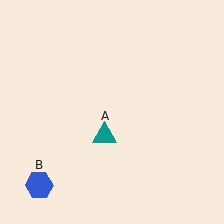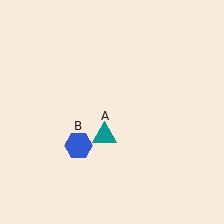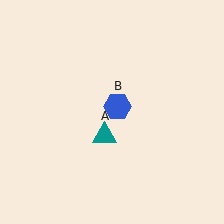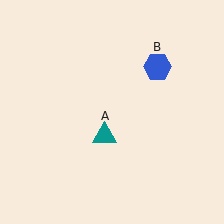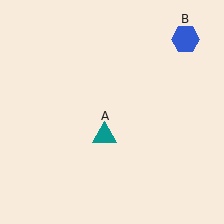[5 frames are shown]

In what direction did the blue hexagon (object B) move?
The blue hexagon (object B) moved up and to the right.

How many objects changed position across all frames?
1 object changed position: blue hexagon (object B).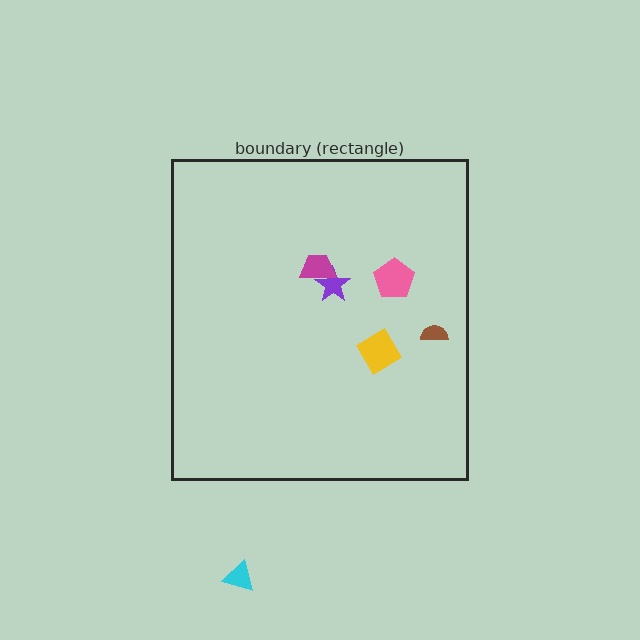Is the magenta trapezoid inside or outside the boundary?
Inside.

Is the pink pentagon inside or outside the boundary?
Inside.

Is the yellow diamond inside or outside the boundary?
Inside.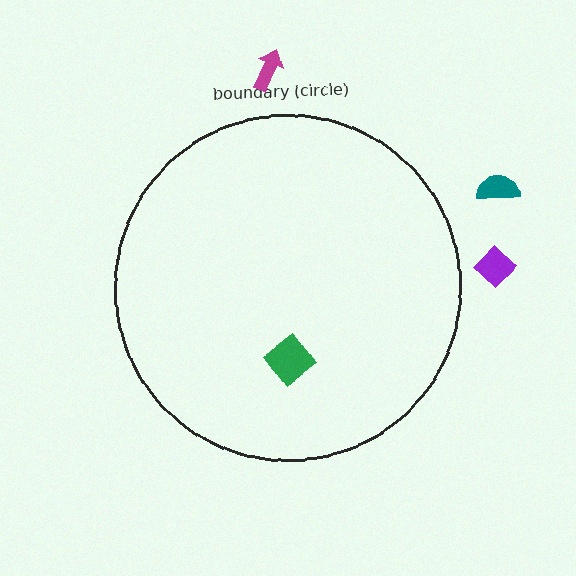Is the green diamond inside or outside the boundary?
Inside.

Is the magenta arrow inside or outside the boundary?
Outside.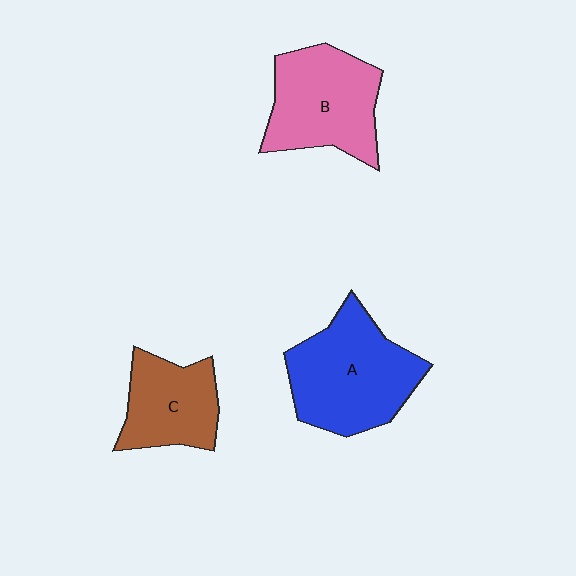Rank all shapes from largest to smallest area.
From largest to smallest: A (blue), B (pink), C (brown).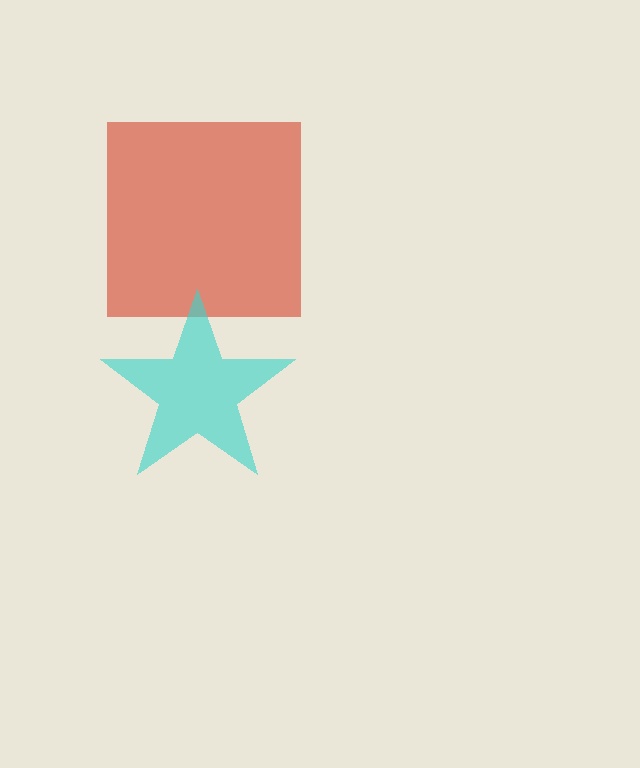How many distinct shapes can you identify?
There are 2 distinct shapes: a red square, a cyan star.